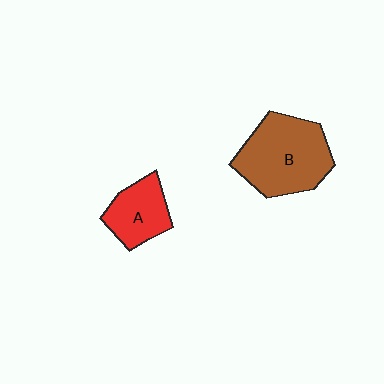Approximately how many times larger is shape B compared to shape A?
Approximately 1.8 times.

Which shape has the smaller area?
Shape A (red).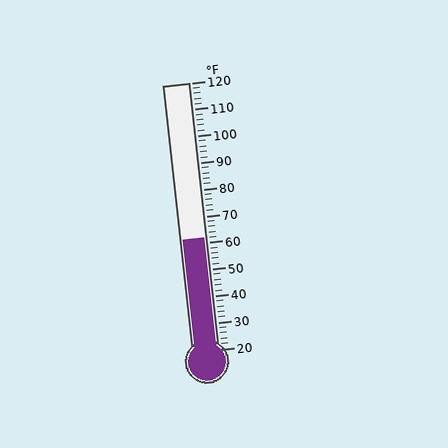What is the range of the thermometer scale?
The thermometer scale ranges from 20°F to 120°F.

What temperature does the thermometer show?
The thermometer shows approximately 62°F.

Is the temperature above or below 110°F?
The temperature is below 110°F.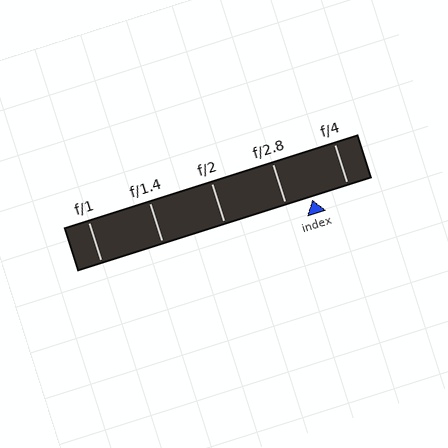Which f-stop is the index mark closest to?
The index mark is closest to f/2.8.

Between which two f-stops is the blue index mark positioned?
The index mark is between f/2.8 and f/4.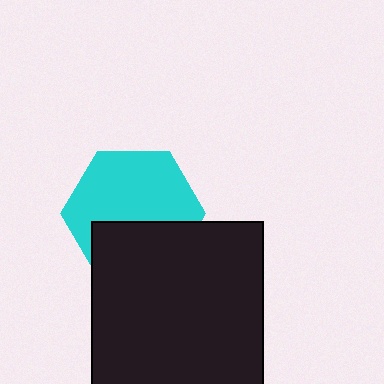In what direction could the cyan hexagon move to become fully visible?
The cyan hexagon could move up. That would shift it out from behind the black square entirely.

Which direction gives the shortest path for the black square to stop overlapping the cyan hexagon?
Moving down gives the shortest separation.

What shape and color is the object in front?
The object in front is a black square.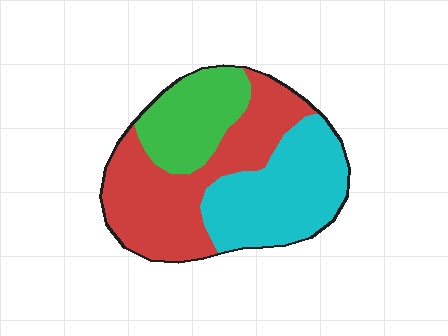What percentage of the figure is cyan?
Cyan takes up about one third (1/3) of the figure.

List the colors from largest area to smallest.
From largest to smallest: red, cyan, green.